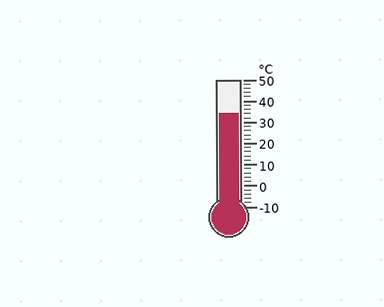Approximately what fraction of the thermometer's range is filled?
The thermometer is filled to approximately 75% of its range.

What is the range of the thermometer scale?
The thermometer scale ranges from -10°C to 50°C.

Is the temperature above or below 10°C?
The temperature is above 10°C.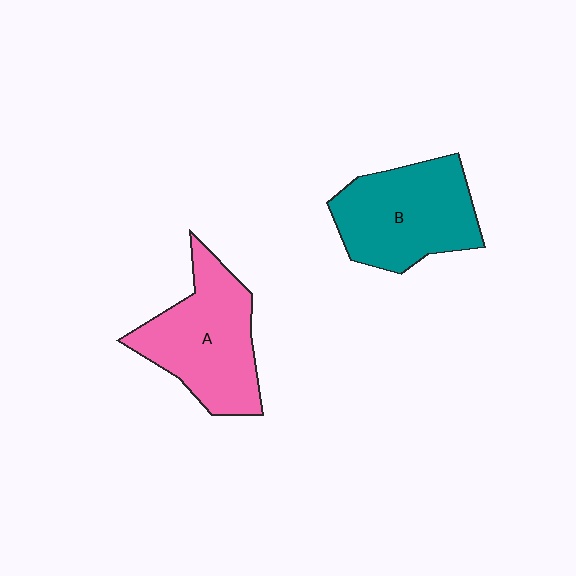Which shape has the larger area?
Shape A (pink).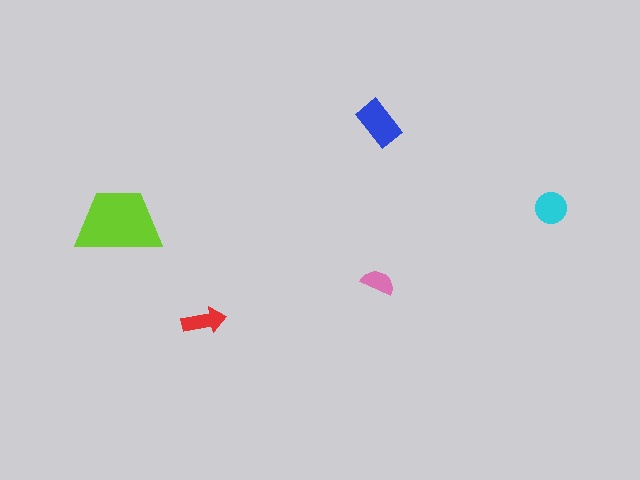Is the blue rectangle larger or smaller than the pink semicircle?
Larger.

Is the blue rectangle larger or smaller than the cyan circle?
Larger.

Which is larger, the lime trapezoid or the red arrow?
The lime trapezoid.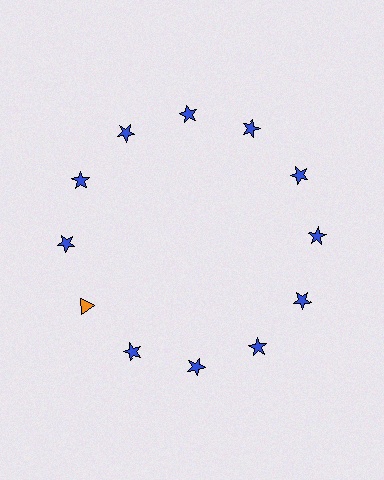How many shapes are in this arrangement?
There are 12 shapes arranged in a ring pattern.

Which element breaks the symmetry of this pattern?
The orange triangle at roughly the 8 o'clock position breaks the symmetry. All other shapes are blue stars.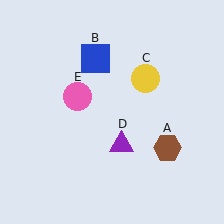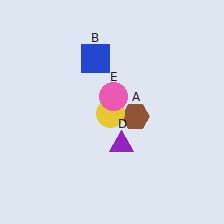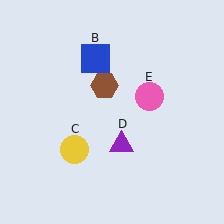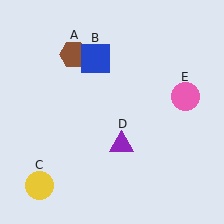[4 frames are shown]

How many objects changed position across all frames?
3 objects changed position: brown hexagon (object A), yellow circle (object C), pink circle (object E).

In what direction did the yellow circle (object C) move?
The yellow circle (object C) moved down and to the left.